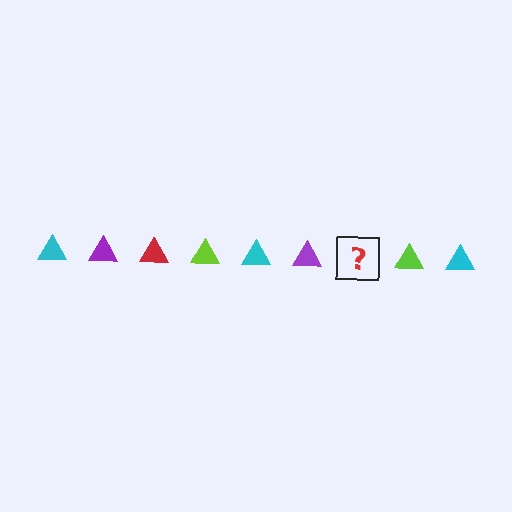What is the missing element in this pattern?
The missing element is a red triangle.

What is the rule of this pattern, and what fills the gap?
The rule is that the pattern cycles through cyan, purple, red, lime triangles. The gap should be filled with a red triangle.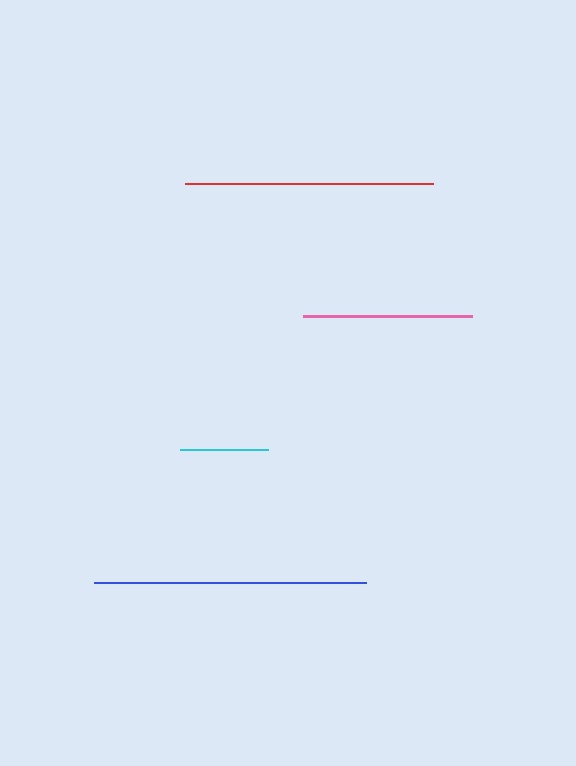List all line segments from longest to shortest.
From longest to shortest: blue, red, pink, cyan.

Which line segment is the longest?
The blue line is the longest at approximately 271 pixels.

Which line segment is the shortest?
The cyan line is the shortest at approximately 88 pixels.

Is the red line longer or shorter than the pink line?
The red line is longer than the pink line.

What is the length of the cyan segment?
The cyan segment is approximately 88 pixels long.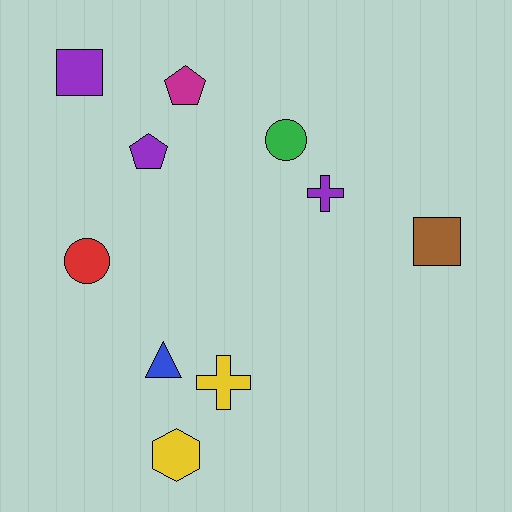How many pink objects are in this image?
There are no pink objects.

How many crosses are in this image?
There are 2 crosses.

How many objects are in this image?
There are 10 objects.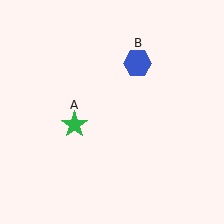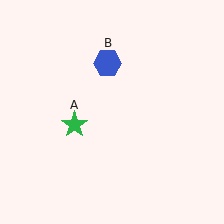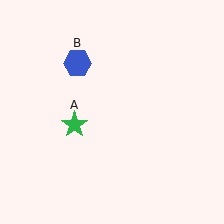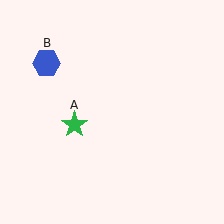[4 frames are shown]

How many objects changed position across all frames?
1 object changed position: blue hexagon (object B).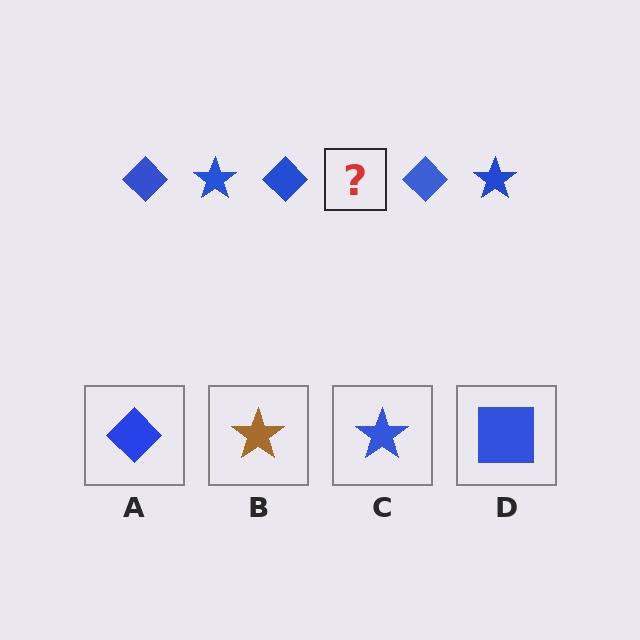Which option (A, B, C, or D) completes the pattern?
C.